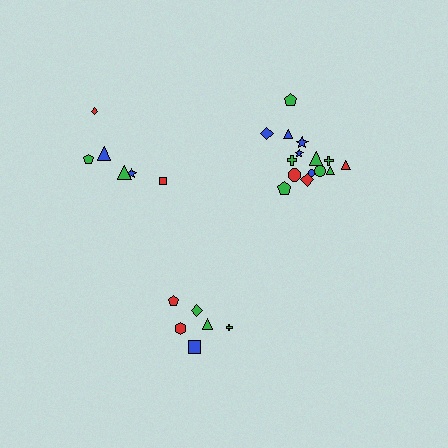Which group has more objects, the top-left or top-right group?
The top-right group.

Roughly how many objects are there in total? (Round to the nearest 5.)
Roughly 25 objects in total.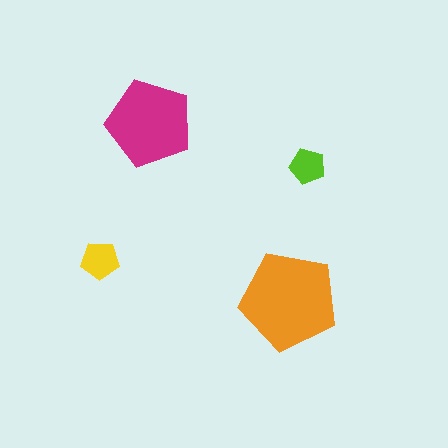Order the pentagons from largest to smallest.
the orange one, the magenta one, the yellow one, the lime one.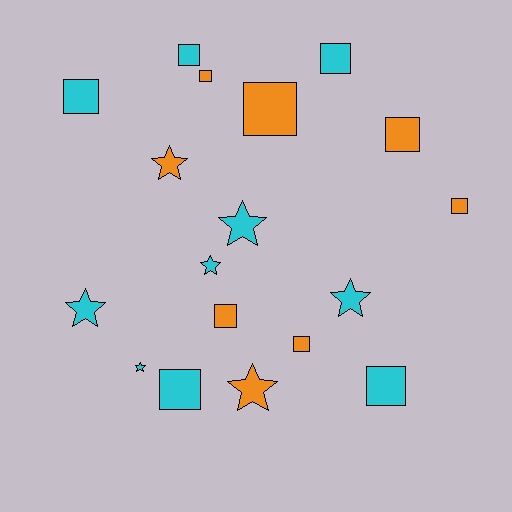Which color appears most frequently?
Cyan, with 10 objects.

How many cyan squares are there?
There are 5 cyan squares.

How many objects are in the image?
There are 18 objects.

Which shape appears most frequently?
Square, with 11 objects.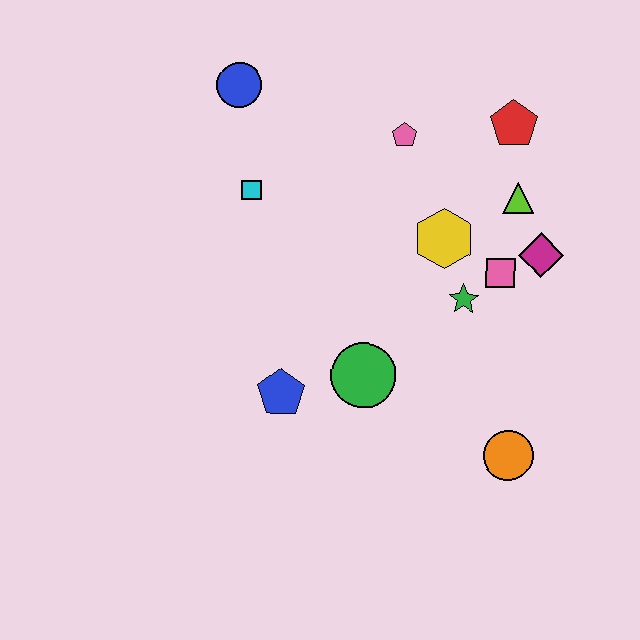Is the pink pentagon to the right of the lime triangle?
No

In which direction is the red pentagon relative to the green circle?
The red pentagon is above the green circle.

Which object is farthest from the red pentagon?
The blue pentagon is farthest from the red pentagon.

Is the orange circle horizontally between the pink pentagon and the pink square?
No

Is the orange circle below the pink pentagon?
Yes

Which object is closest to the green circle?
The blue pentagon is closest to the green circle.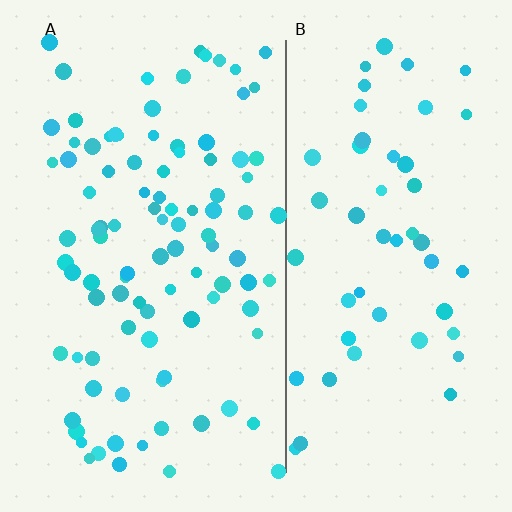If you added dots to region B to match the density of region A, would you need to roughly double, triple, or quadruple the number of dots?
Approximately double.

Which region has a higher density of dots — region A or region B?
A (the left).